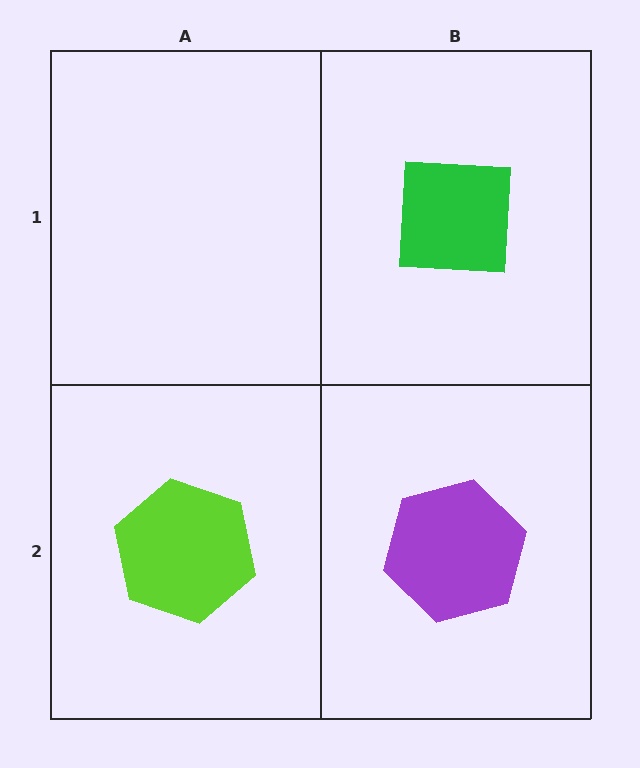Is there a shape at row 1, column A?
No, that cell is empty.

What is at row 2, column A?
A lime hexagon.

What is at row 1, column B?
A green square.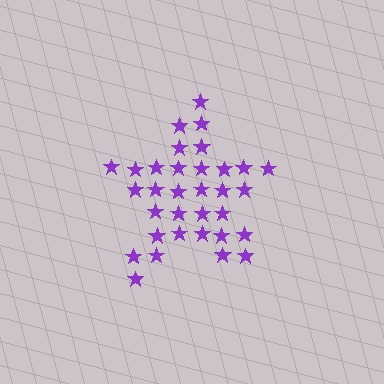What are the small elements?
The small elements are stars.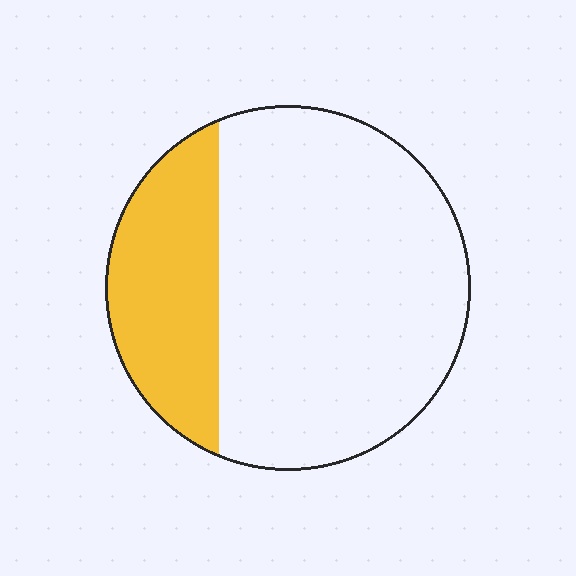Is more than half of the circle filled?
No.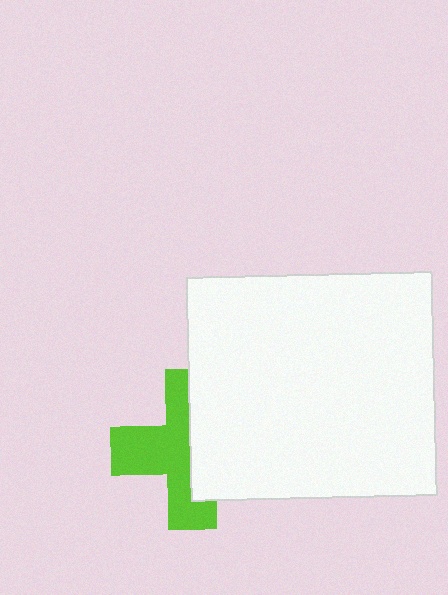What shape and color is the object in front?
The object in front is a white rectangle.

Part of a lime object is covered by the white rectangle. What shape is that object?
It is a cross.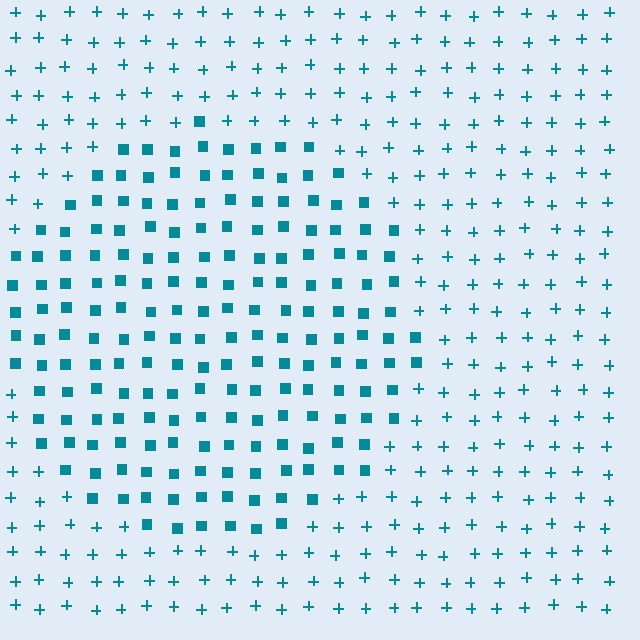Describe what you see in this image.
The image is filled with small teal elements arranged in a uniform grid. A circle-shaped region contains squares, while the surrounding area contains plus signs. The boundary is defined purely by the change in element shape.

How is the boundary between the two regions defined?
The boundary is defined by a change in element shape: squares inside vs. plus signs outside. All elements share the same color and spacing.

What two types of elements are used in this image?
The image uses squares inside the circle region and plus signs outside it.